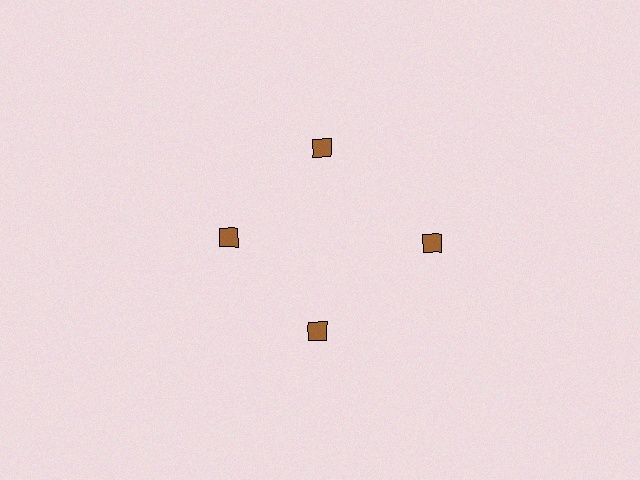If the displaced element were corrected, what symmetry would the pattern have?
It would have 4-fold rotational symmetry — the pattern would map onto itself every 90 degrees.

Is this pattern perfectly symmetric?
No. The 4 brown diamonds are arranged in a ring, but one element near the 3 o'clock position is pushed outward from the center, breaking the 4-fold rotational symmetry.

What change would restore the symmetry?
The symmetry would be restored by moving it inward, back onto the ring so that all 4 diamonds sit at equal angles and equal distance from the center.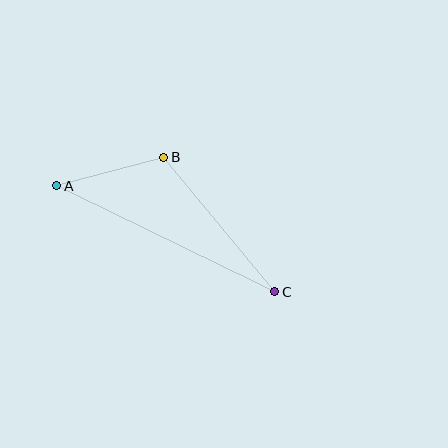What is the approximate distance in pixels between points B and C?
The distance between B and C is approximately 175 pixels.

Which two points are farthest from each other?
Points A and C are farthest from each other.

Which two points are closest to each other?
Points A and B are closest to each other.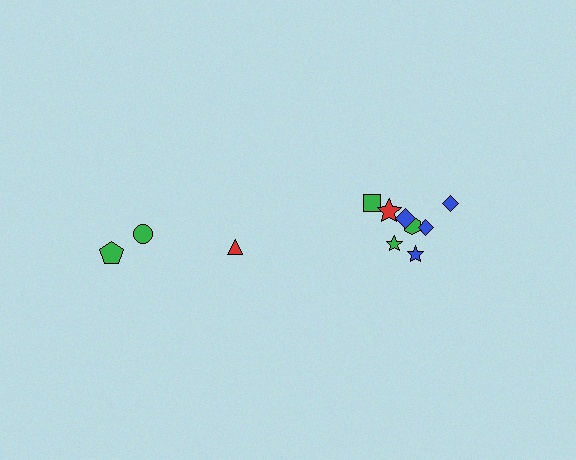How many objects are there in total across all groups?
There are 11 objects.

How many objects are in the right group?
There are 8 objects.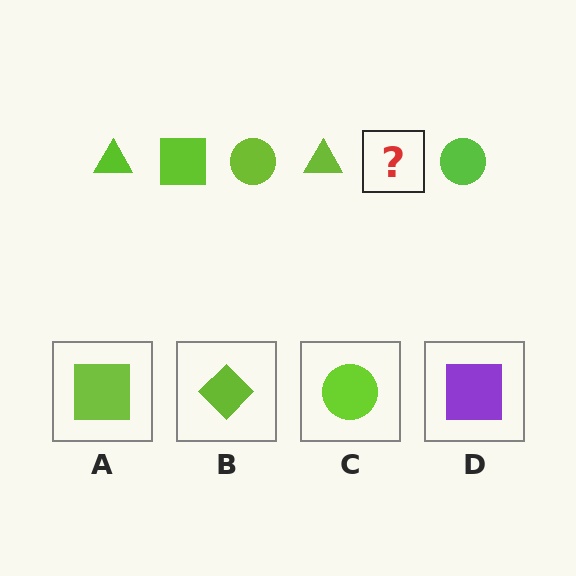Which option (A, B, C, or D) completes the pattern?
A.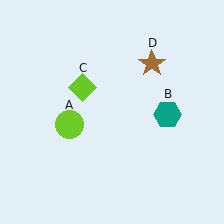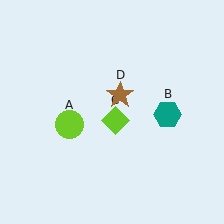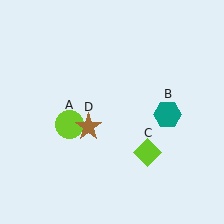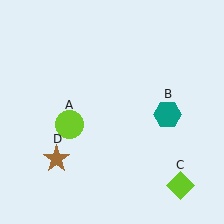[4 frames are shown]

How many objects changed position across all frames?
2 objects changed position: lime diamond (object C), brown star (object D).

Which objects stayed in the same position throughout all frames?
Lime circle (object A) and teal hexagon (object B) remained stationary.